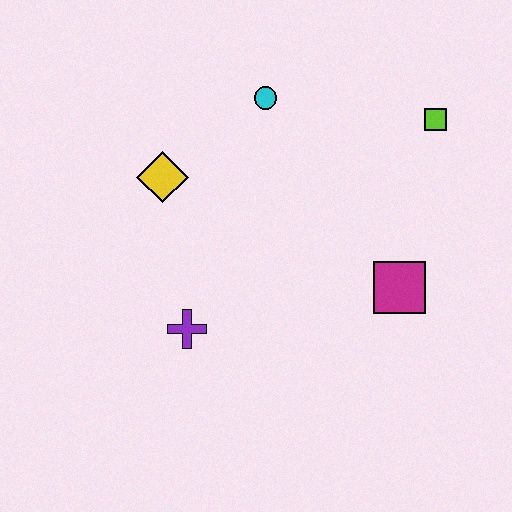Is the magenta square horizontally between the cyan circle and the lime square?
Yes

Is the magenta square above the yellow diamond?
No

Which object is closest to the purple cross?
The yellow diamond is closest to the purple cross.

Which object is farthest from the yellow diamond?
The lime square is farthest from the yellow diamond.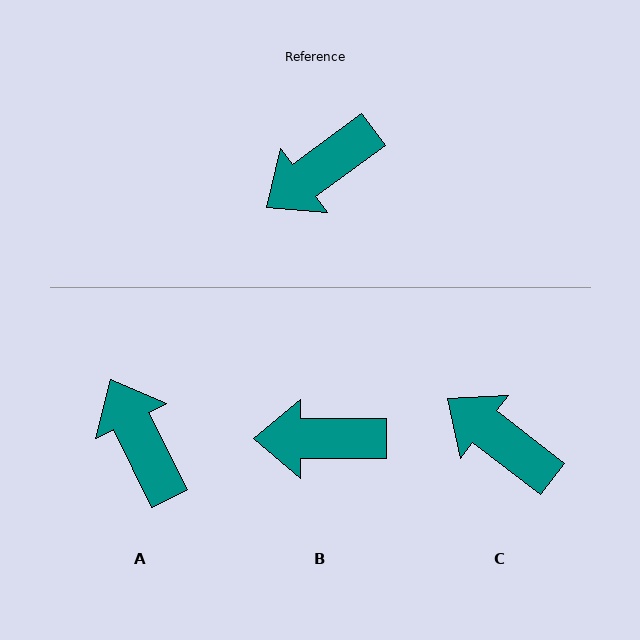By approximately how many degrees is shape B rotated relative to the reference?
Approximately 36 degrees clockwise.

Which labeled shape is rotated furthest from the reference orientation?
A, about 100 degrees away.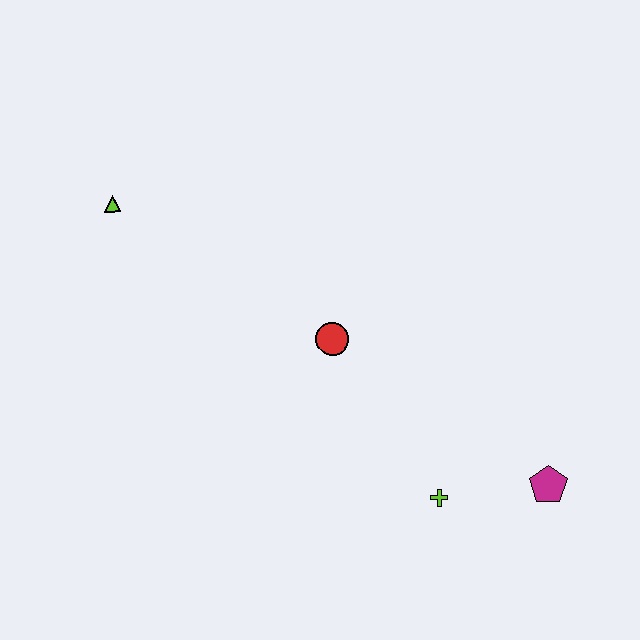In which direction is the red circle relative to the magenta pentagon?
The red circle is to the left of the magenta pentagon.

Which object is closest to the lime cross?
The magenta pentagon is closest to the lime cross.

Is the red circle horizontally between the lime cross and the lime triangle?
Yes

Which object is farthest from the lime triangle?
The magenta pentagon is farthest from the lime triangle.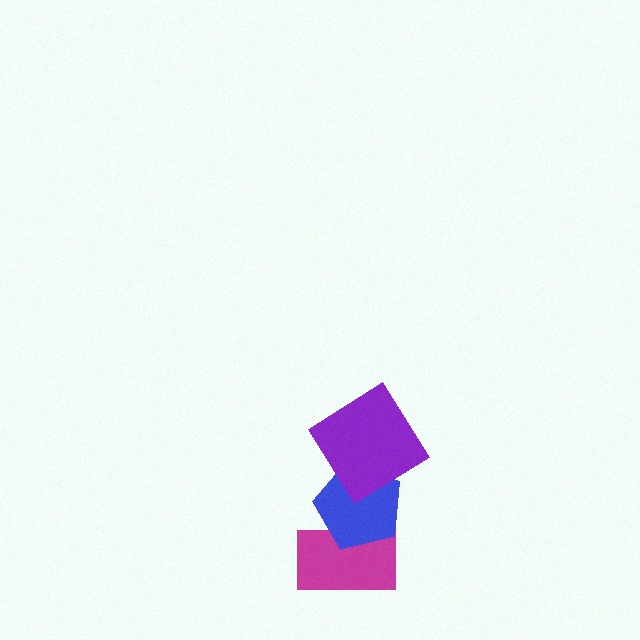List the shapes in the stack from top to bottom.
From top to bottom: the purple diamond, the blue pentagon, the magenta rectangle.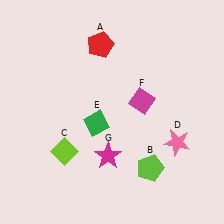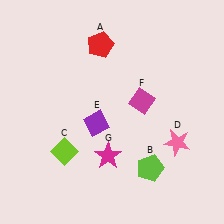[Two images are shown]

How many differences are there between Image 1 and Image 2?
There is 1 difference between the two images.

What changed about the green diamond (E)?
In Image 1, E is green. In Image 2, it changed to purple.